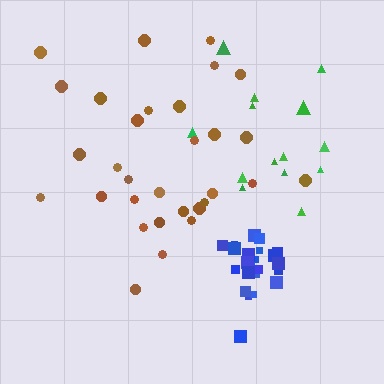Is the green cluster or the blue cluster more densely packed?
Blue.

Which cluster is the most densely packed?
Blue.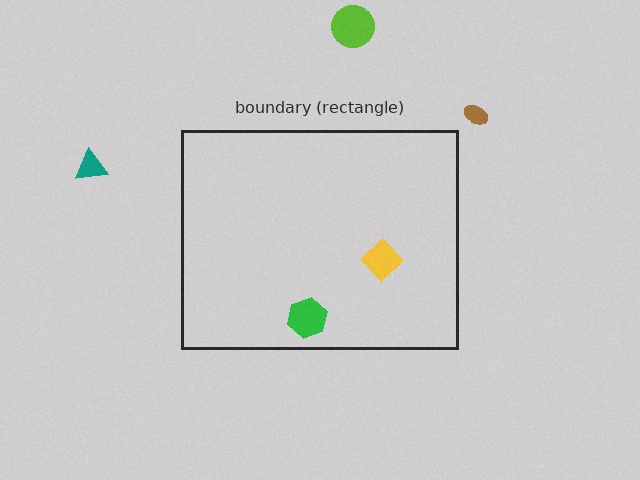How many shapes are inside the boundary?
2 inside, 3 outside.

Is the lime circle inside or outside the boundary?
Outside.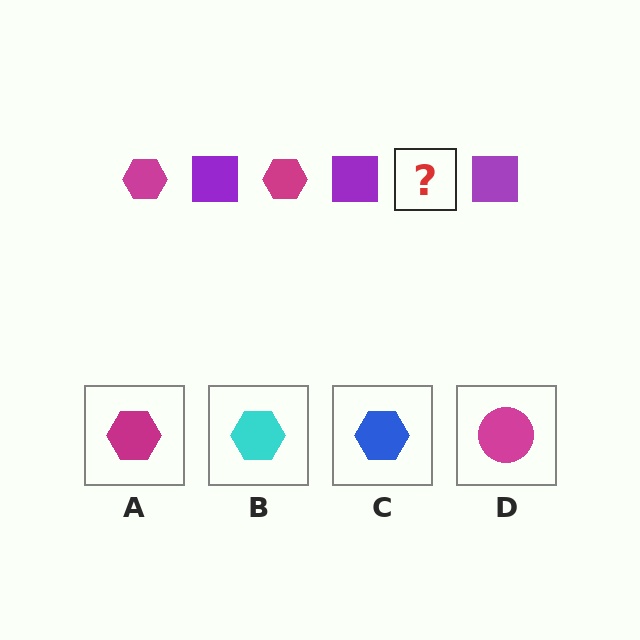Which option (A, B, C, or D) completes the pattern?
A.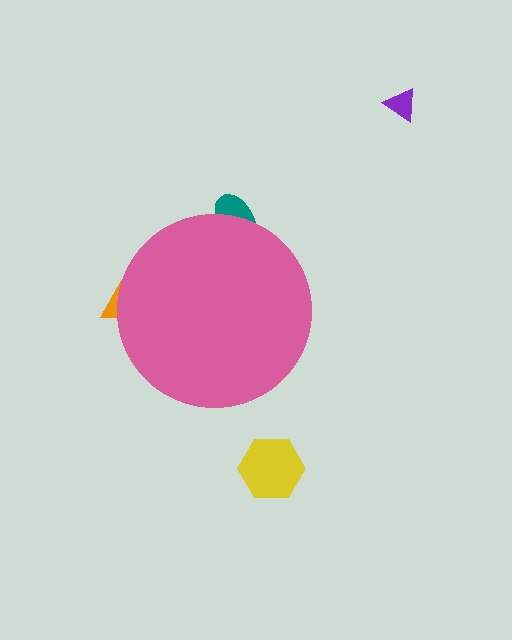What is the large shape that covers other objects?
A pink circle.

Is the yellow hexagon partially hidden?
No, the yellow hexagon is fully visible.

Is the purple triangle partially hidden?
No, the purple triangle is fully visible.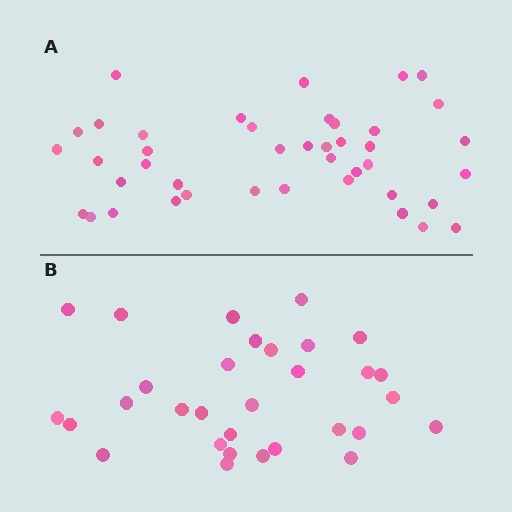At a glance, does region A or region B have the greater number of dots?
Region A (the top region) has more dots.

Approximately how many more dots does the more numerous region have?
Region A has roughly 12 or so more dots than region B.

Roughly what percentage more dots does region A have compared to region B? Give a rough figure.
About 35% more.